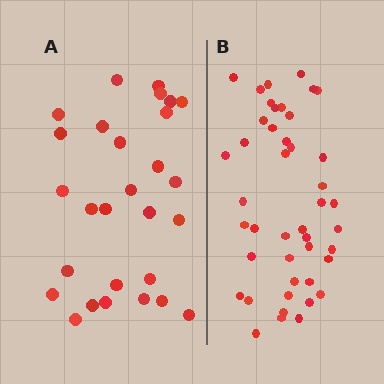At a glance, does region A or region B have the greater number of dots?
Region B (the right region) has more dots.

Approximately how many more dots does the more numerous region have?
Region B has approximately 15 more dots than region A.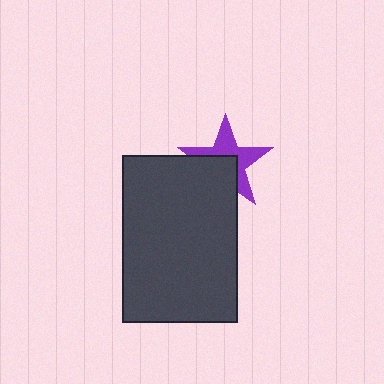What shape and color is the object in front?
The object in front is a dark gray rectangle.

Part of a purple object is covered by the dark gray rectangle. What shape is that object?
It is a star.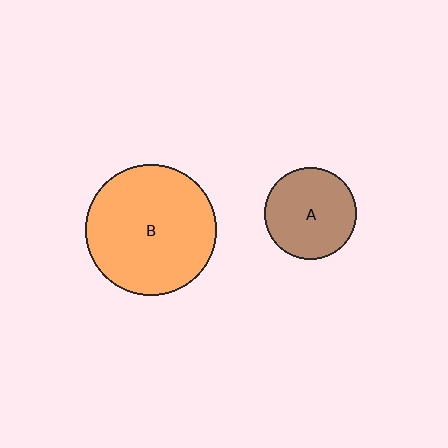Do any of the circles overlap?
No, none of the circles overlap.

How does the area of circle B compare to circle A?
Approximately 2.0 times.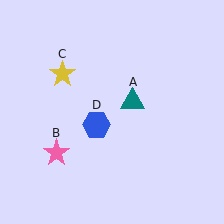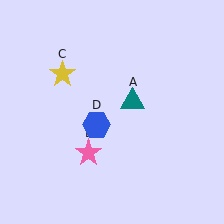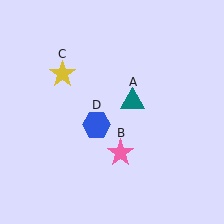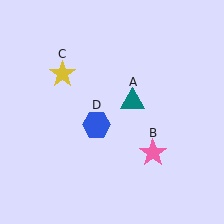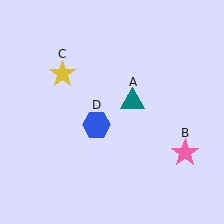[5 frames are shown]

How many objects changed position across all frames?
1 object changed position: pink star (object B).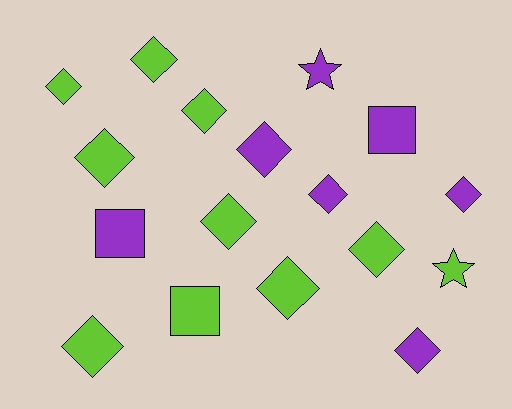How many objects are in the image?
There are 17 objects.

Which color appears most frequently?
Lime, with 10 objects.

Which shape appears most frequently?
Diamond, with 12 objects.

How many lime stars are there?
There is 1 lime star.